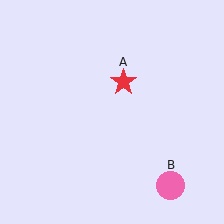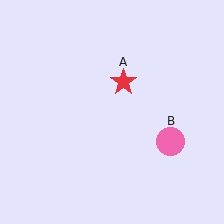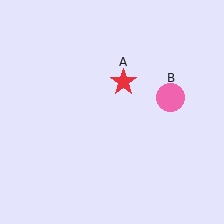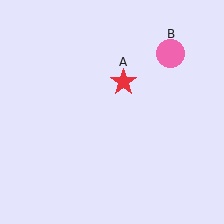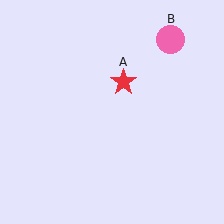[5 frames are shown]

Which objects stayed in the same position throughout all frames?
Red star (object A) remained stationary.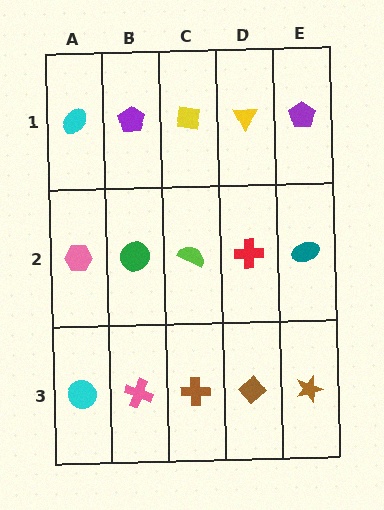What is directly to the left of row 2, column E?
A red cross.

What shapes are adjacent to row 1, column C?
A lime semicircle (row 2, column C), a purple pentagon (row 1, column B), a yellow triangle (row 1, column D).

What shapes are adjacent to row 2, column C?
A yellow square (row 1, column C), a brown cross (row 3, column C), a green circle (row 2, column B), a red cross (row 2, column D).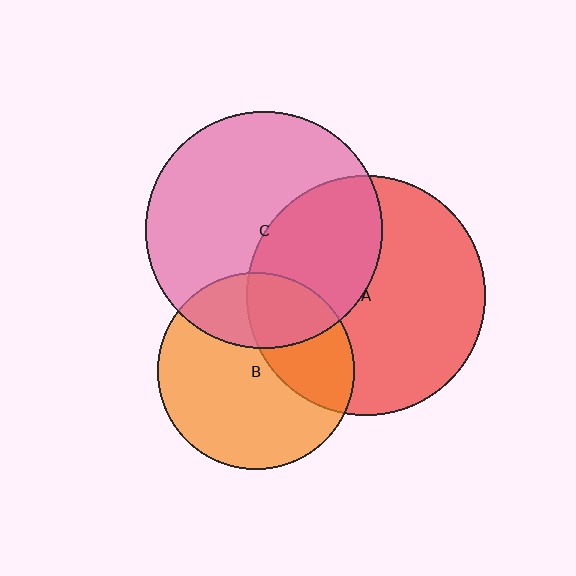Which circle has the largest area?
Circle A (red).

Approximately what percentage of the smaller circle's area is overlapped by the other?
Approximately 30%.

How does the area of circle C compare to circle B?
Approximately 1.4 times.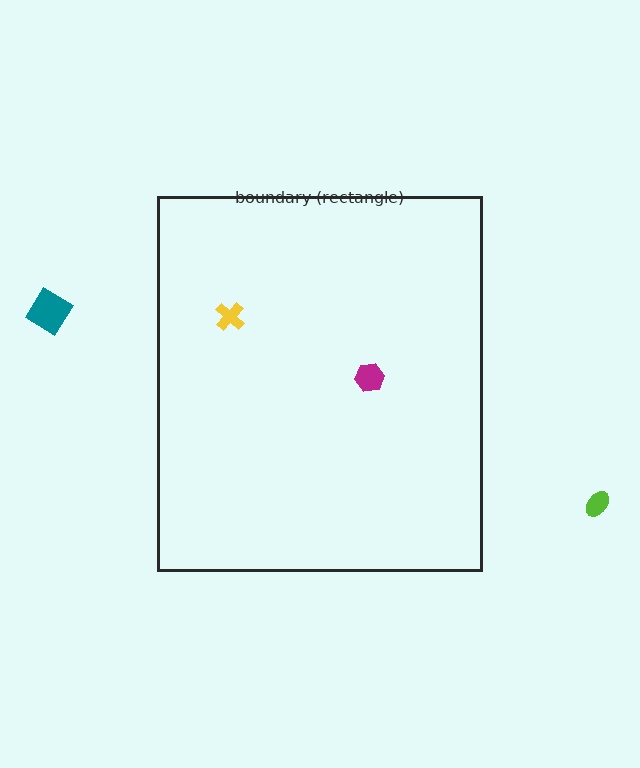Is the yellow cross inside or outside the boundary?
Inside.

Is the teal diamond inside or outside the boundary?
Outside.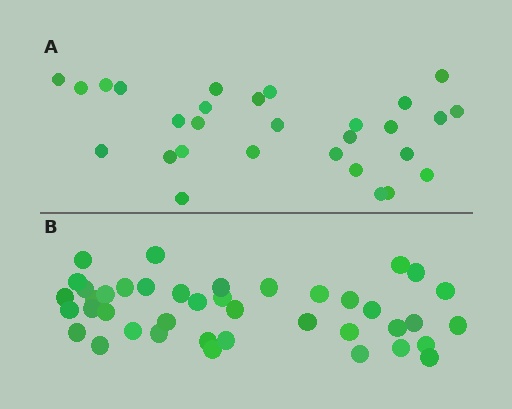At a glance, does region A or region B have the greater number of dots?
Region B (the bottom region) has more dots.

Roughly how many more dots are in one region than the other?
Region B has roughly 12 or so more dots than region A.